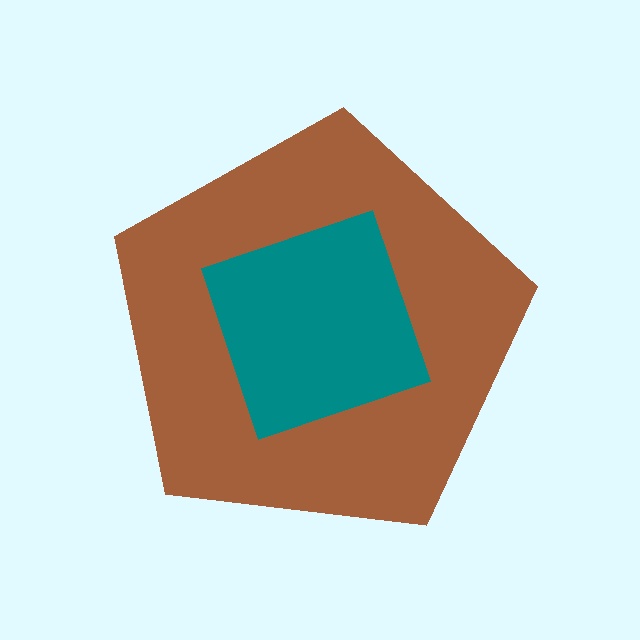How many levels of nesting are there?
2.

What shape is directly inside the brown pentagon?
The teal square.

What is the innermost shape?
The teal square.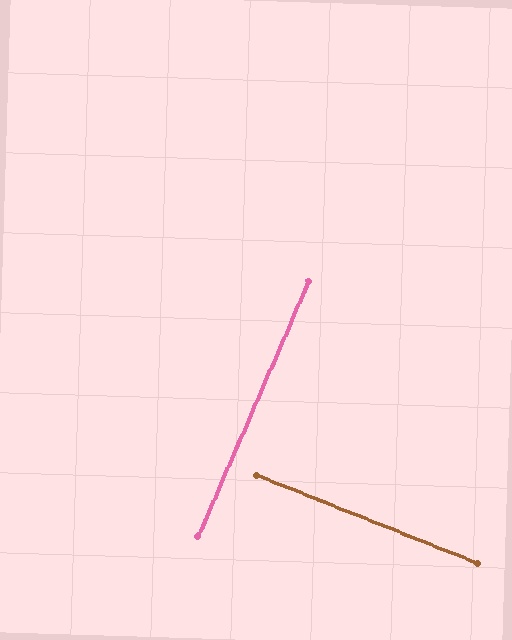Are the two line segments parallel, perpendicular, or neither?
Perpendicular — they meet at approximately 88°.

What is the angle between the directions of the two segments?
Approximately 88 degrees.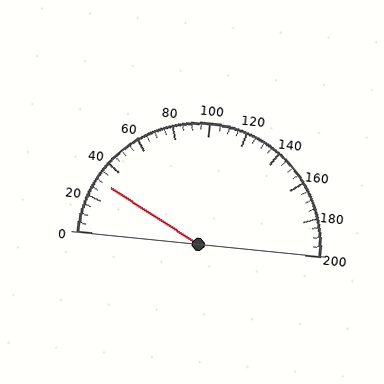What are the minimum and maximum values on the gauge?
The gauge ranges from 0 to 200.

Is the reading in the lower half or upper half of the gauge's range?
The reading is in the lower half of the range (0 to 200).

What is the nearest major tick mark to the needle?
The nearest major tick mark is 40.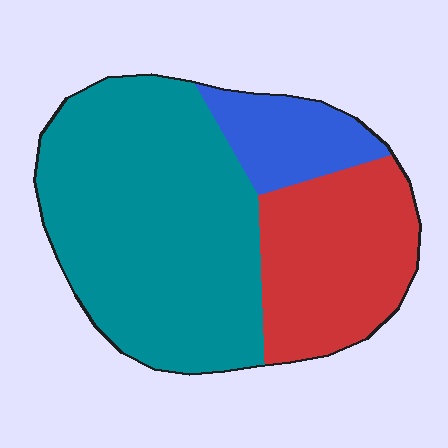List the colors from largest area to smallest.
From largest to smallest: teal, red, blue.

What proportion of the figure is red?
Red takes up about one quarter (1/4) of the figure.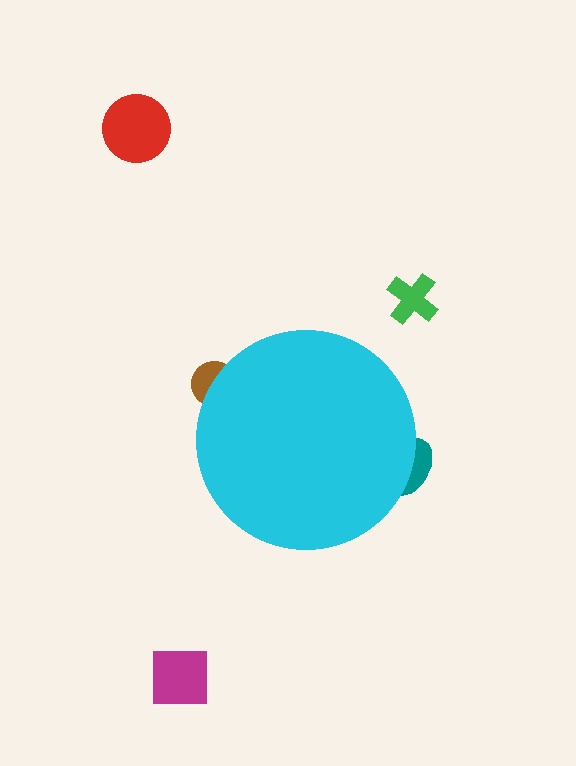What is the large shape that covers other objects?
A cyan circle.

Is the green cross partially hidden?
No, the green cross is fully visible.